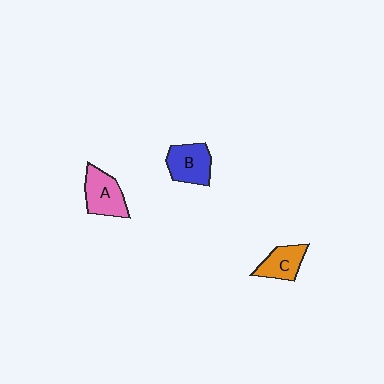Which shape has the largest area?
Shape A (pink).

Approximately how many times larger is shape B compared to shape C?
Approximately 1.3 times.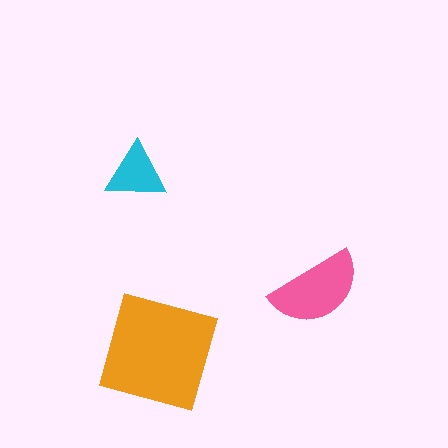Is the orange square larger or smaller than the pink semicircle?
Larger.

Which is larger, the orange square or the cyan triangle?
The orange square.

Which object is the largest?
The orange square.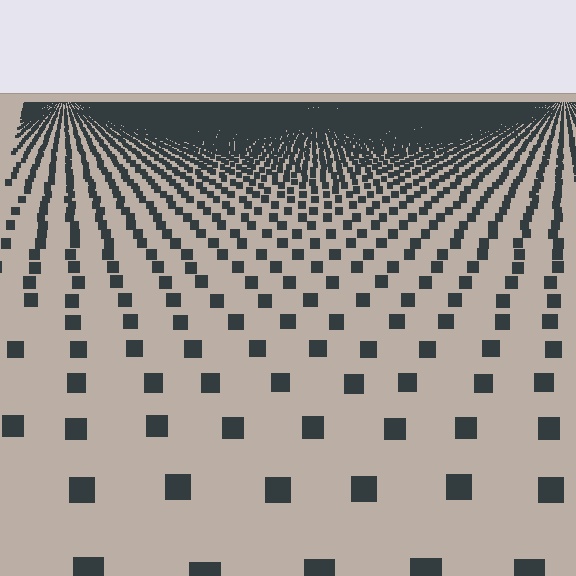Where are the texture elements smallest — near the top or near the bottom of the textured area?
Near the top.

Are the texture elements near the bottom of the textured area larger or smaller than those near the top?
Larger. Near the bottom, elements are closer to the viewer and appear at a bigger on-screen size.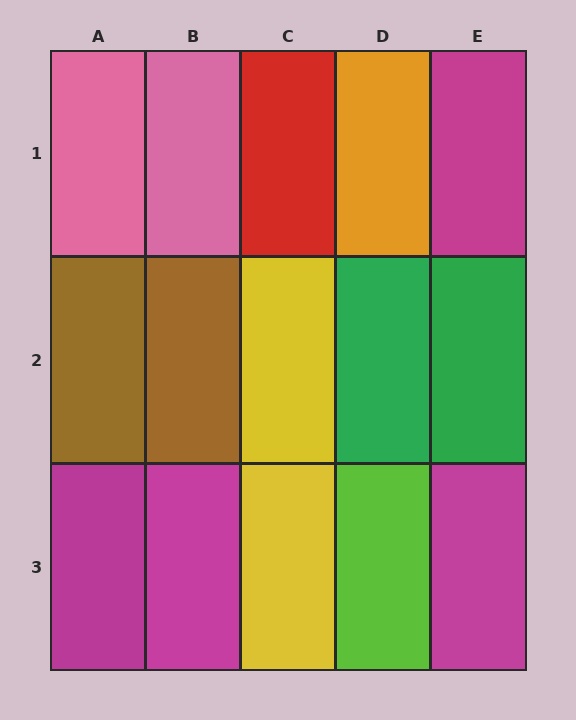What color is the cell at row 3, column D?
Lime.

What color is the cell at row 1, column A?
Pink.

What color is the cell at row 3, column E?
Magenta.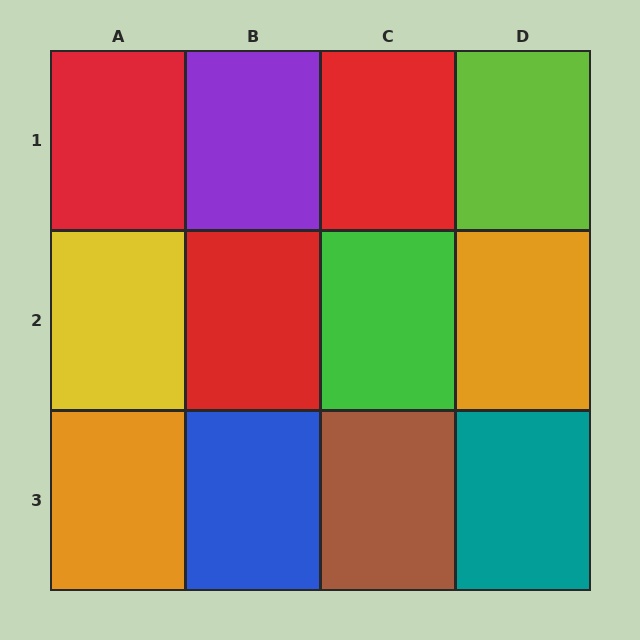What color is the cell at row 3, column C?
Brown.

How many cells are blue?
1 cell is blue.